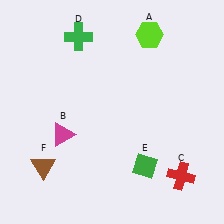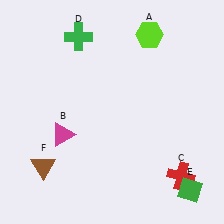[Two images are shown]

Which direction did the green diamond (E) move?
The green diamond (E) moved right.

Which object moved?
The green diamond (E) moved right.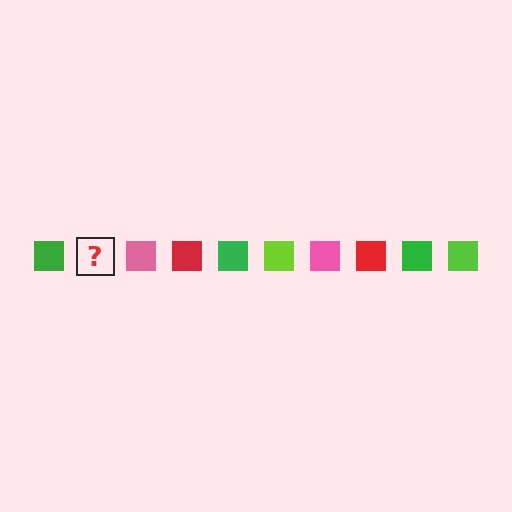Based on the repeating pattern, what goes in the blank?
The blank should be a lime square.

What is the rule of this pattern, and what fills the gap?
The rule is that the pattern cycles through green, lime, pink, red squares. The gap should be filled with a lime square.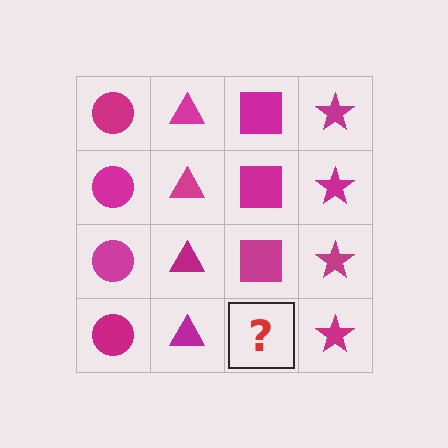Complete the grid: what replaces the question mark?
The question mark should be replaced with a magenta square.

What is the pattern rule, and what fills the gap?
The rule is that each column has a consistent shape. The gap should be filled with a magenta square.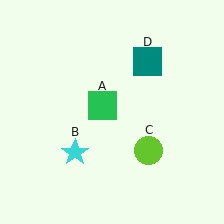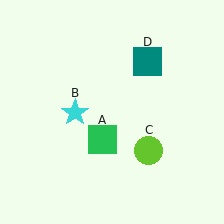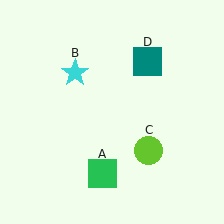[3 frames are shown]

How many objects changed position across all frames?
2 objects changed position: green square (object A), cyan star (object B).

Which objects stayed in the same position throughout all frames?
Lime circle (object C) and teal square (object D) remained stationary.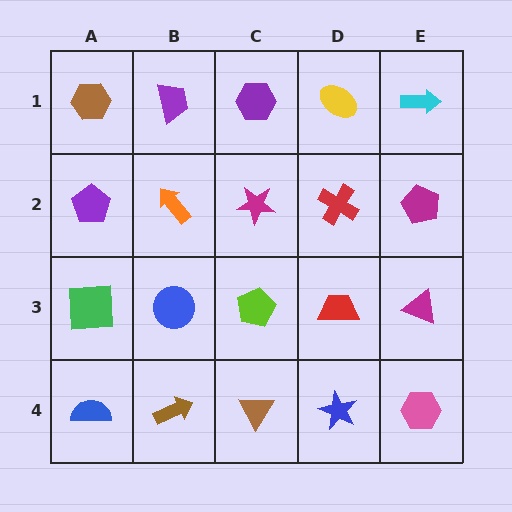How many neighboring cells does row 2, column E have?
3.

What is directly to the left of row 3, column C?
A blue circle.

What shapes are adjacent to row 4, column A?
A green square (row 3, column A), a brown arrow (row 4, column B).